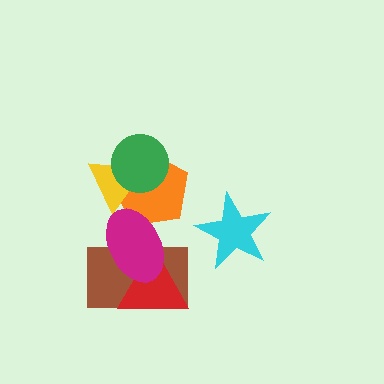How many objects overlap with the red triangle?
2 objects overlap with the red triangle.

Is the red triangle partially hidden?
Yes, it is partially covered by another shape.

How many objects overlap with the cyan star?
0 objects overlap with the cyan star.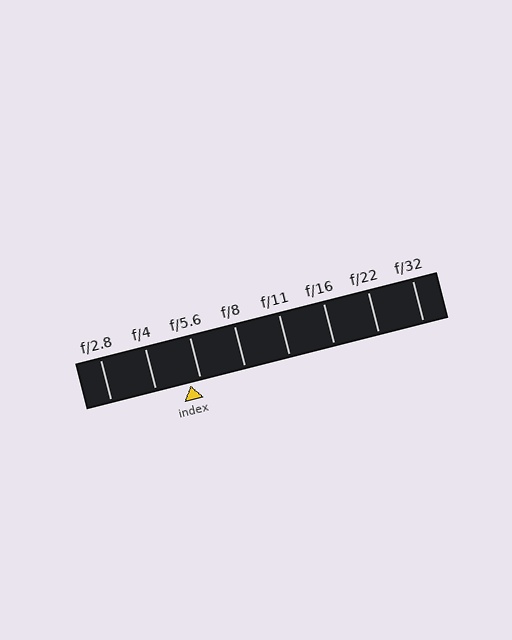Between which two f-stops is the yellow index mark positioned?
The index mark is between f/4 and f/5.6.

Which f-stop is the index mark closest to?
The index mark is closest to f/5.6.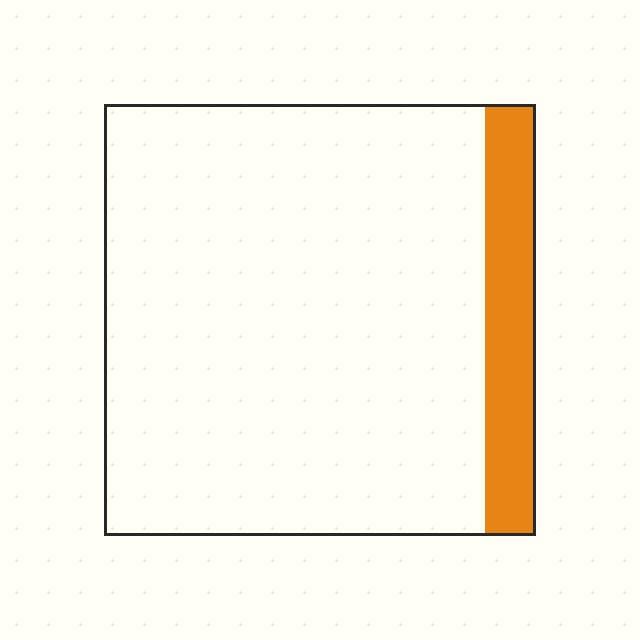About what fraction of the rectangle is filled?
About one eighth (1/8).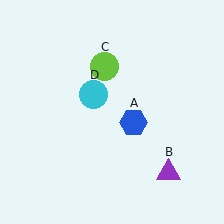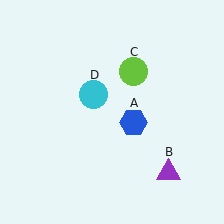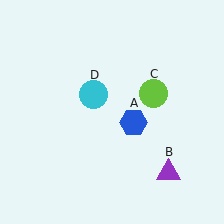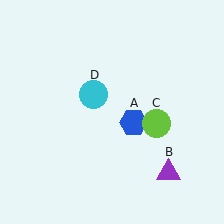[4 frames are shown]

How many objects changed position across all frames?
1 object changed position: lime circle (object C).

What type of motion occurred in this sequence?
The lime circle (object C) rotated clockwise around the center of the scene.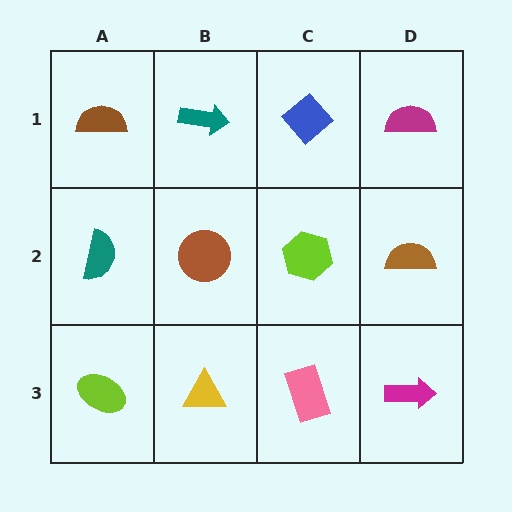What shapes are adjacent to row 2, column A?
A brown semicircle (row 1, column A), a lime ellipse (row 3, column A), a brown circle (row 2, column B).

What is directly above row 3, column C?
A lime hexagon.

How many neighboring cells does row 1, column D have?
2.